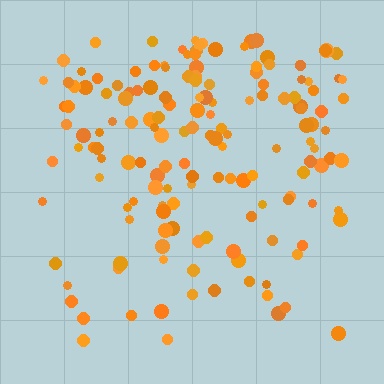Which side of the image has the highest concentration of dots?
The top.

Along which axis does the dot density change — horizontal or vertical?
Vertical.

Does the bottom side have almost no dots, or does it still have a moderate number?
Still a moderate number, just noticeably fewer than the top.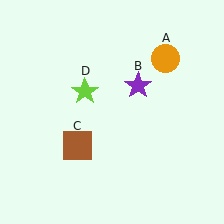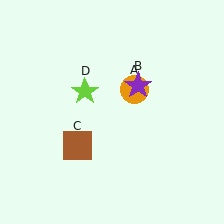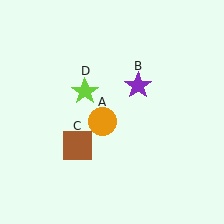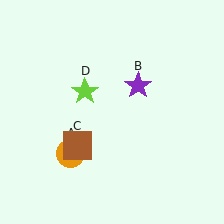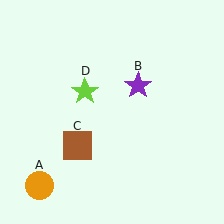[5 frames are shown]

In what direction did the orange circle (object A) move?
The orange circle (object A) moved down and to the left.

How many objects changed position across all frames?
1 object changed position: orange circle (object A).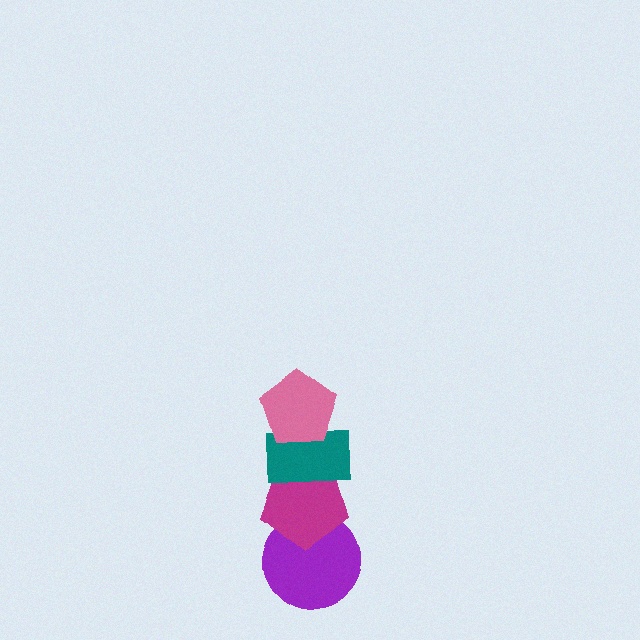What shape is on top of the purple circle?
The magenta pentagon is on top of the purple circle.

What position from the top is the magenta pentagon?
The magenta pentagon is 3rd from the top.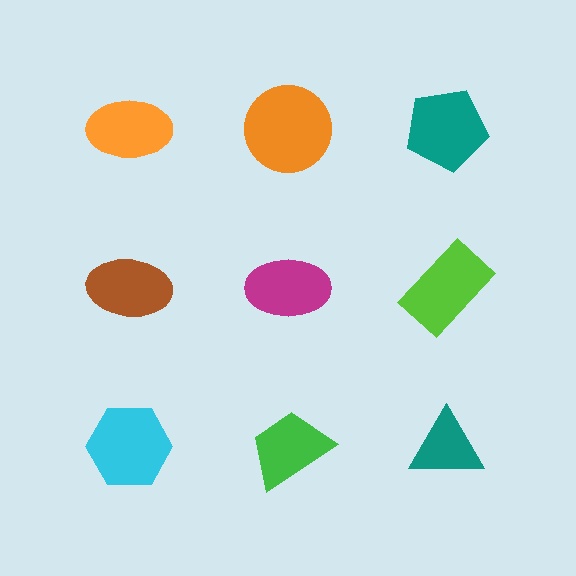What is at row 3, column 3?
A teal triangle.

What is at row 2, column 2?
A magenta ellipse.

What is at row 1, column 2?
An orange circle.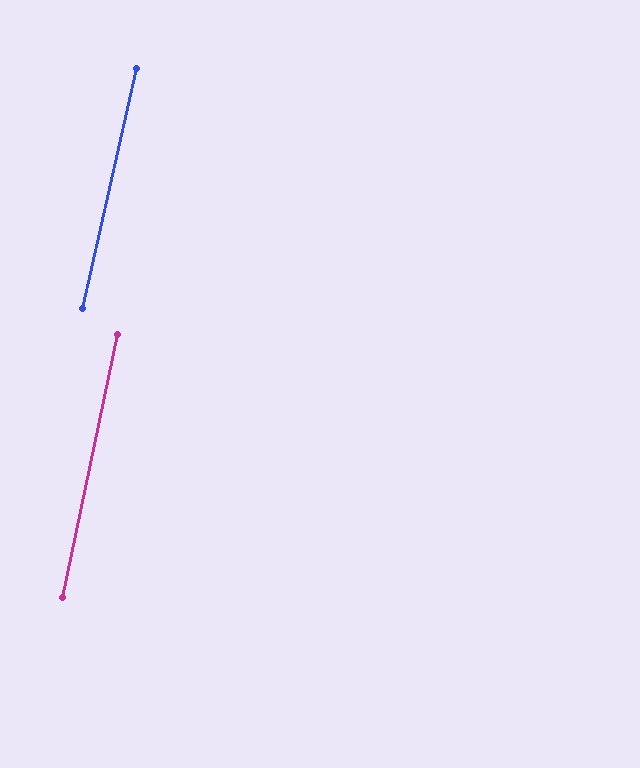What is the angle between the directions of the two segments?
Approximately 1 degree.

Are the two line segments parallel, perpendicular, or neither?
Parallel — their directions differ by only 0.7°.